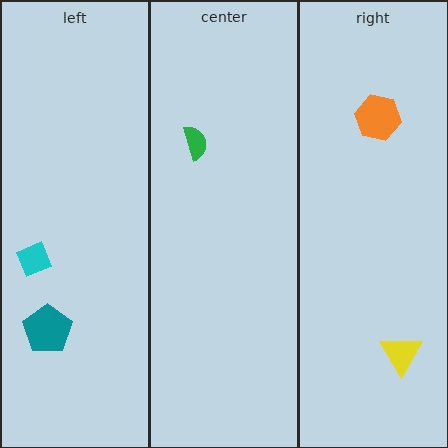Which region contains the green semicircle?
The center region.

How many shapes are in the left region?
2.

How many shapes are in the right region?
2.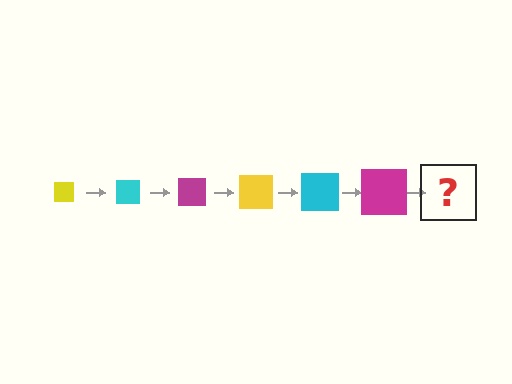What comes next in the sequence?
The next element should be a yellow square, larger than the previous one.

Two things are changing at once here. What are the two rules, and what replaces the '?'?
The two rules are that the square grows larger each step and the color cycles through yellow, cyan, and magenta. The '?' should be a yellow square, larger than the previous one.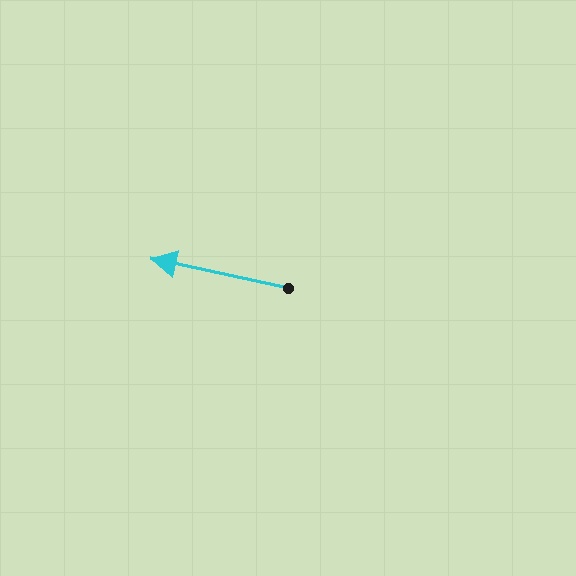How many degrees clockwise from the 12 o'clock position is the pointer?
Approximately 282 degrees.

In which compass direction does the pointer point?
West.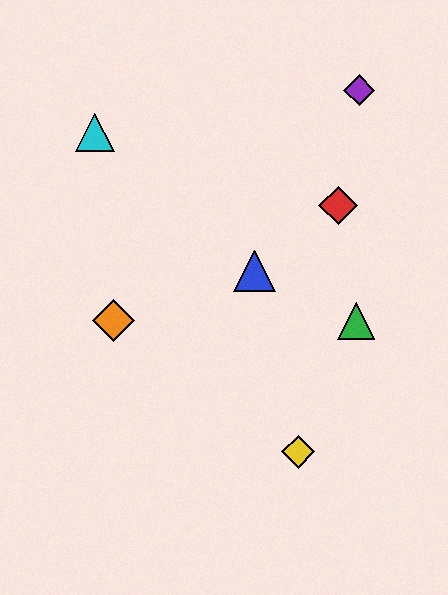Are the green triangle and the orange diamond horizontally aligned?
Yes, both are at y≈321.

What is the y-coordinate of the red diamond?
The red diamond is at y≈206.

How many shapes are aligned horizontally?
2 shapes (the green triangle, the orange diamond) are aligned horizontally.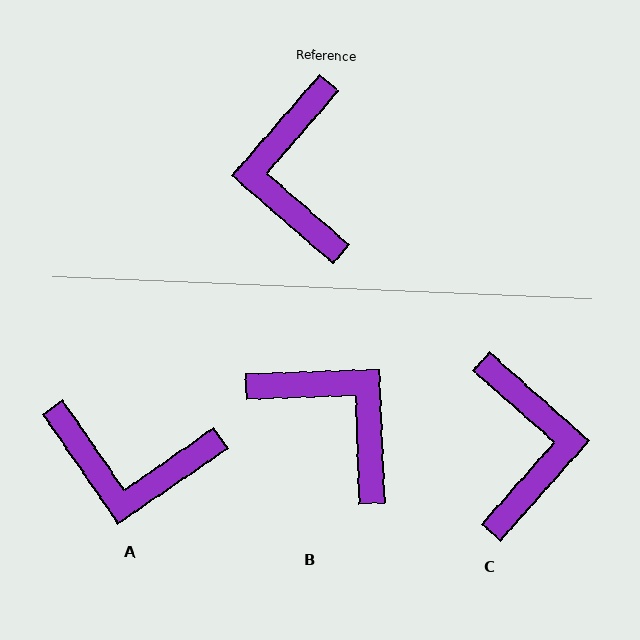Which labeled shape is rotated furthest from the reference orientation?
C, about 179 degrees away.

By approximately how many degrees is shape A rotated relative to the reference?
Approximately 75 degrees counter-clockwise.